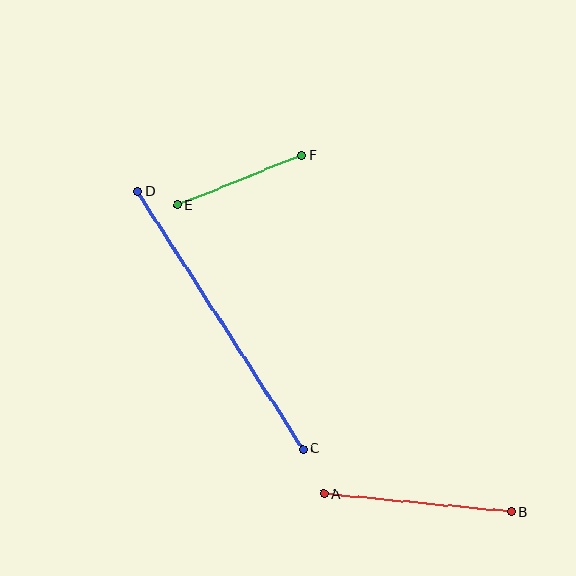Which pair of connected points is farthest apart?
Points C and D are farthest apart.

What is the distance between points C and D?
The distance is approximately 306 pixels.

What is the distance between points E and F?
The distance is approximately 134 pixels.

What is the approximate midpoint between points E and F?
The midpoint is at approximately (239, 180) pixels.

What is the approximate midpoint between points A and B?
The midpoint is at approximately (418, 503) pixels.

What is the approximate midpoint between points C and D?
The midpoint is at approximately (220, 320) pixels.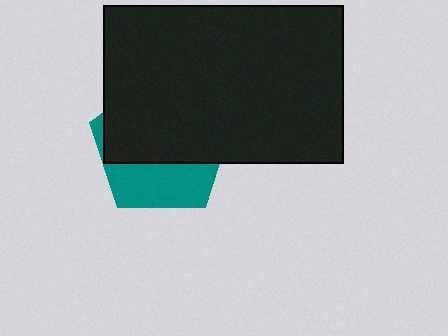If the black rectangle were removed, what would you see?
You would see the complete teal pentagon.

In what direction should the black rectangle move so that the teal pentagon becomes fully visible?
The black rectangle should move up. That is the shortest direction to clear the overlap and leave the teal pentagon fully visible.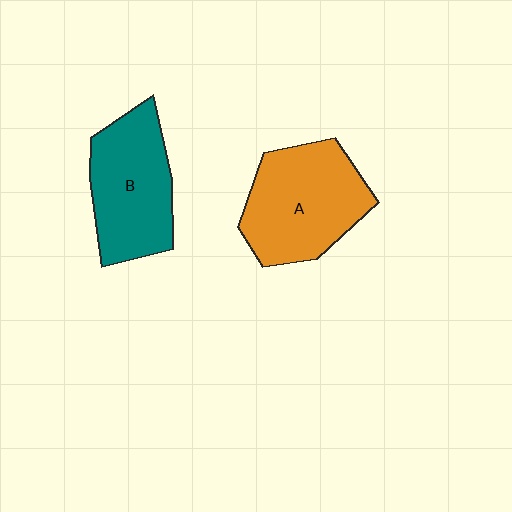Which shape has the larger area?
Shape A (orange).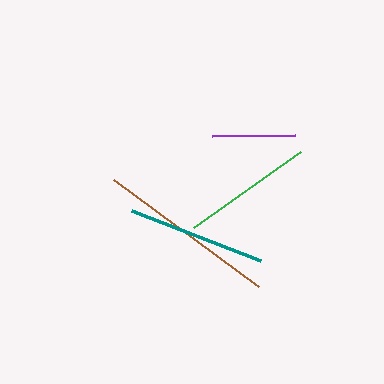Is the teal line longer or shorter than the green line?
The teal line is longer than the green line.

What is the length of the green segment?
The green segment is approximately 131 pixels long.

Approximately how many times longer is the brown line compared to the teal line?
The brown line is approximately 1.3 times the length of the teal line.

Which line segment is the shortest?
The purple line is the shortest at approximately 83 pixels.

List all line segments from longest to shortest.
From longest to shortest: brown, teal, green, purple.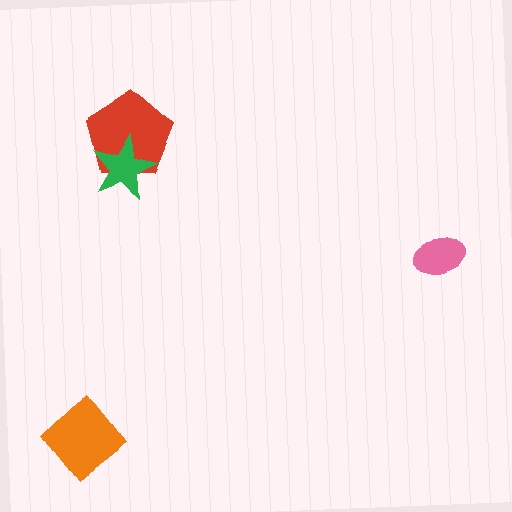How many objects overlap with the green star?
1 object overlaps with the green star.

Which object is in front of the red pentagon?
The green star is in front of the red pentagon.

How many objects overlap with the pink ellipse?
0 objects overlap with the pink ellipse.